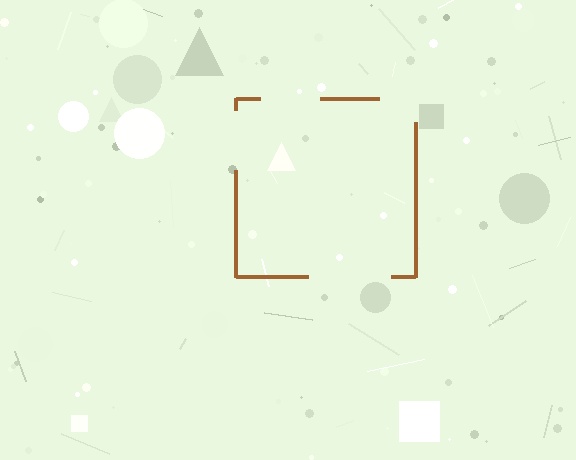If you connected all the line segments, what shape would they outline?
They would outline a square.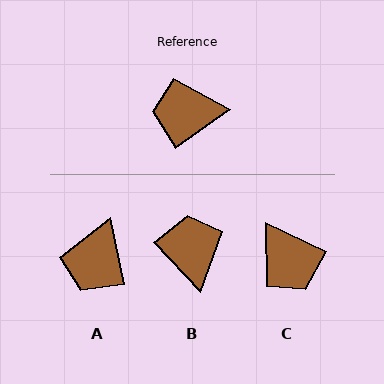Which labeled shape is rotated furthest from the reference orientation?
C, about 120 degrees away.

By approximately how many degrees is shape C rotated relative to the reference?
Approximately 120 degrees counter-clockwise.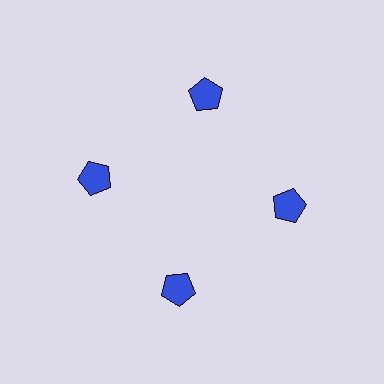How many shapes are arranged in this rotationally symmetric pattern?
There are 4 shapes, arranged in 4 groups of 1.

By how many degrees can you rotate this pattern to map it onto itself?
The pattern maps onto itself every 90 degrees of rotation.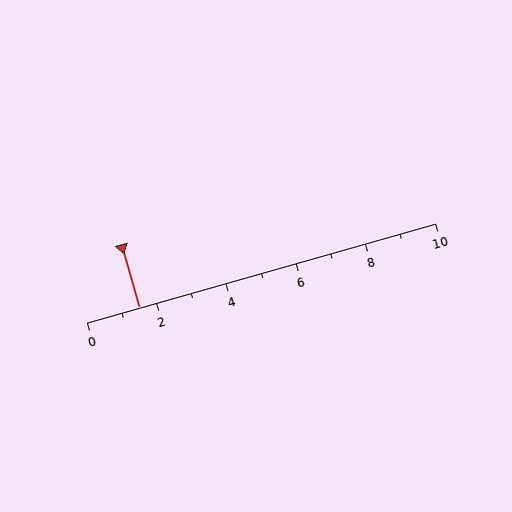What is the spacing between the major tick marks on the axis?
The major ticks are spaced 2 apart.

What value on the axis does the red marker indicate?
The marker indicates approximately 1.5.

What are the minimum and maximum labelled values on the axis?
The axis runs from 0 to 10.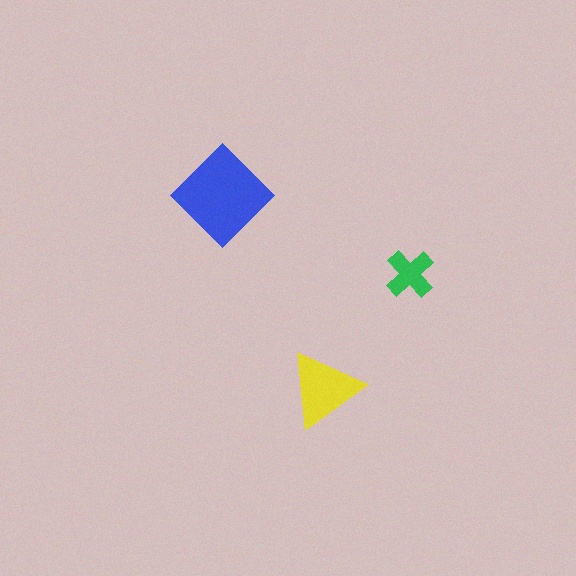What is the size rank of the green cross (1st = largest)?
3rd.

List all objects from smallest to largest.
The green cross, the yellow triangle, the blue diamond.